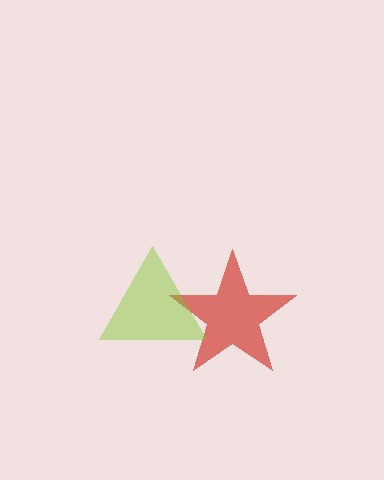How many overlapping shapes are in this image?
There are 2 overlapping shapes in the image.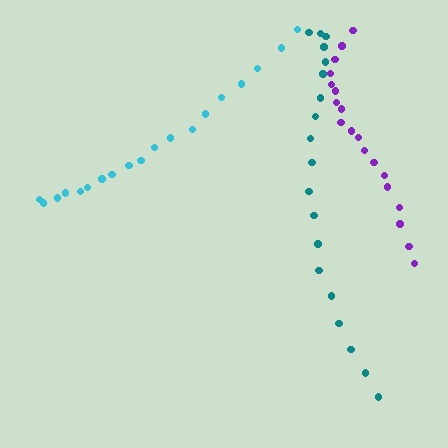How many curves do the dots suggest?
There are 3 distinct paths.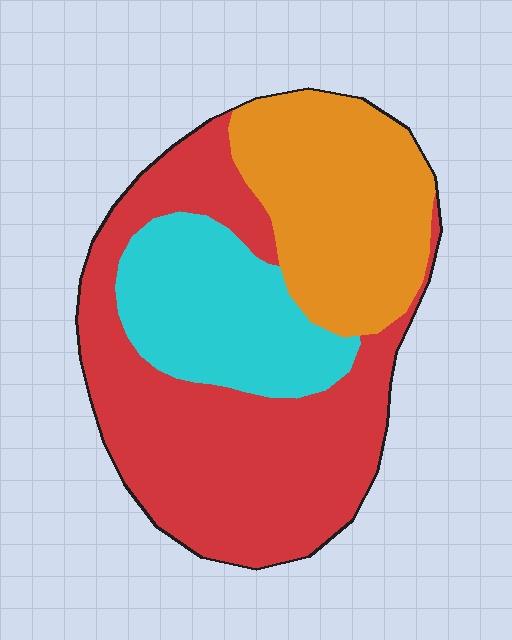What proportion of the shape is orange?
Orange covers 28% of the shape.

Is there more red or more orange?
Red.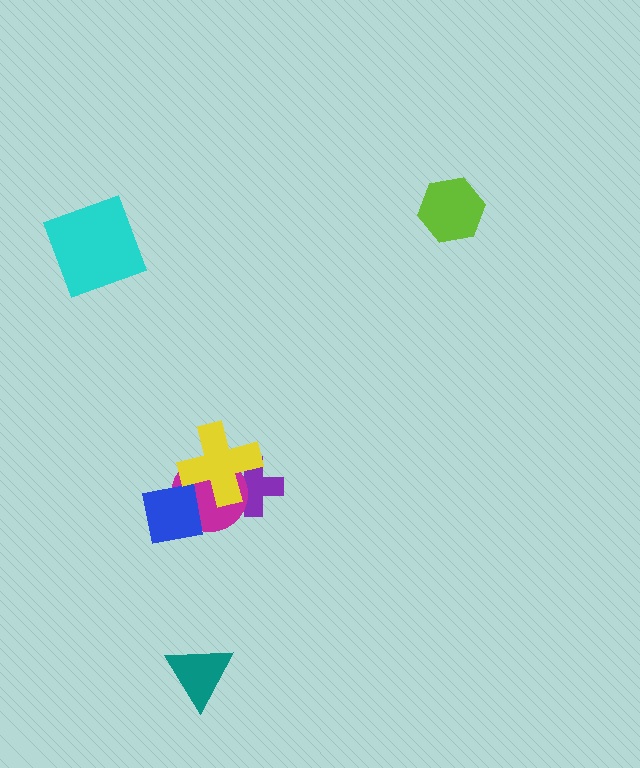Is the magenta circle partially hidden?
Yes, it is partially covered by another shape.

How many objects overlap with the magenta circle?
3 objects overlap with the magenta circle.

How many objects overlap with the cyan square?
0 objects overlap with the cyan square.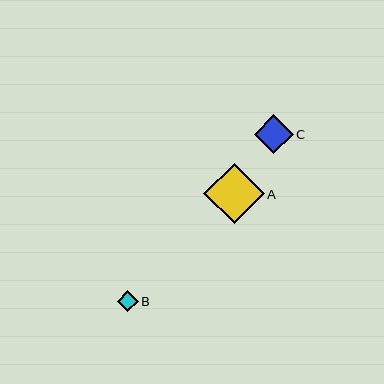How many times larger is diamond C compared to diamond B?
Diamond C is approximately 1.9 times the size of diamond B.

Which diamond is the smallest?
Diamond B is the smallest with a size of approximately 21 pixels.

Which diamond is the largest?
Diamond A is the largest with a size of approximately 60 pixels.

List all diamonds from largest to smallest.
From largest to smallest: A, C, B.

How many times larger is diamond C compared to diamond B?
Diamond C is approximately 1.9 times the size of diamond B.